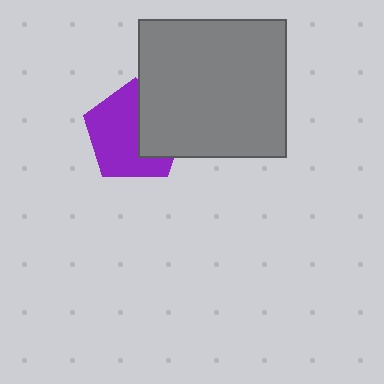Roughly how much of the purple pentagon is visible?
About half of it is visible (roughly 62%).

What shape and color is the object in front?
The object in front is a gray rectangle.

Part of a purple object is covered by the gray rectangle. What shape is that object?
It is a pentagon.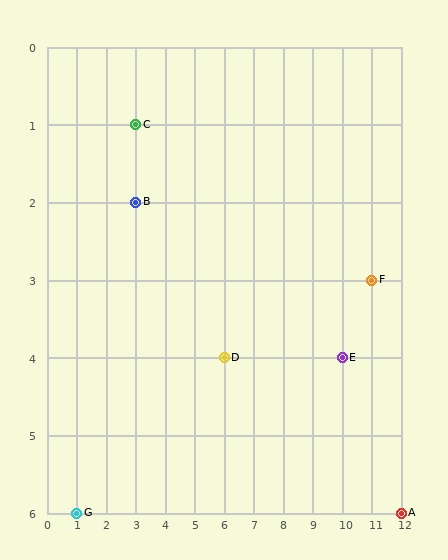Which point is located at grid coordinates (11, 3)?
Point F is at (11, 3).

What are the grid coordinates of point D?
Point D is at grid coordinates (6, 4).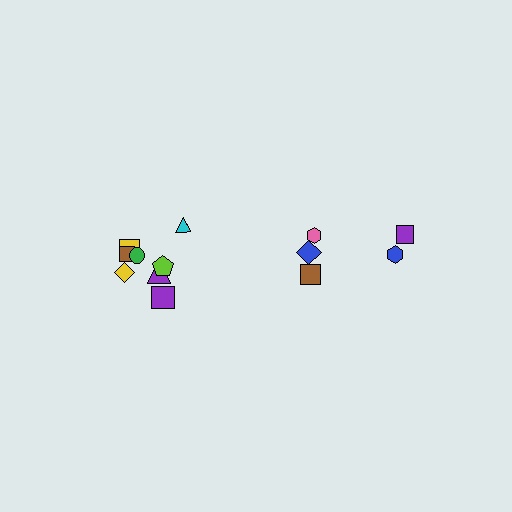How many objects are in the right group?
There are 5 objects.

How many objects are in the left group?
There are 8 objects.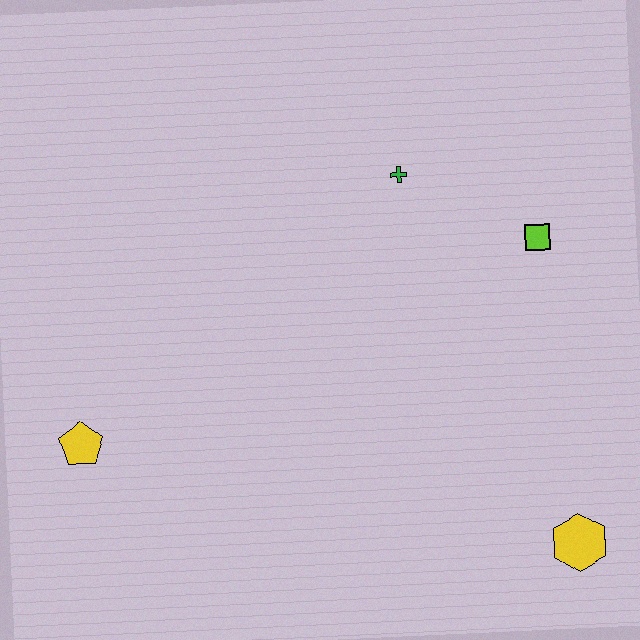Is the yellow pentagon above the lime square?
No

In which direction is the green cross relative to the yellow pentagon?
The green cross is to the right of the yellow pentagon.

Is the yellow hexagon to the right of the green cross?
Yes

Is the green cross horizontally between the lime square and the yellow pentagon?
Yes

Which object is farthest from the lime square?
The yellow pentagon is farthest from the lime square.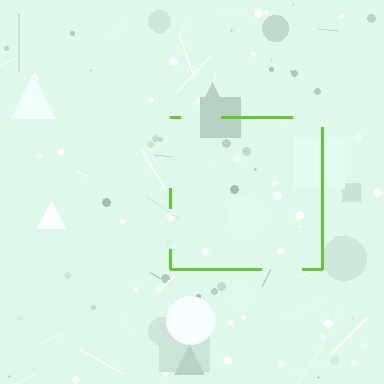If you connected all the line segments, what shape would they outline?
They would outline a square.